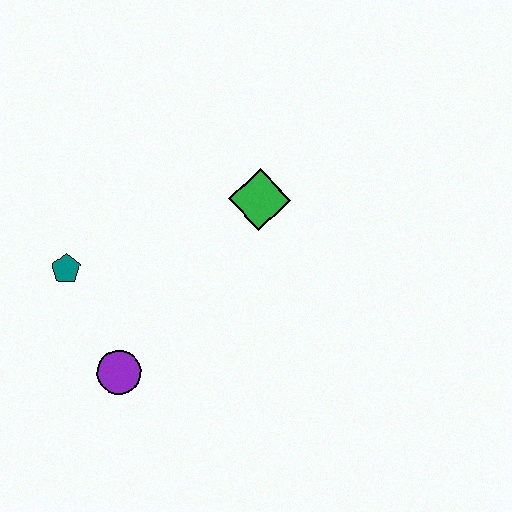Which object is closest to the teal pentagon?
The purple circle is closest to the teal pentagon.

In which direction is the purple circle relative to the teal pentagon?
The purple circle is below the teal pentagon.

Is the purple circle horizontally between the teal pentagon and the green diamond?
Yes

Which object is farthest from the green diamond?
The purple circle is farthest from the green diamond.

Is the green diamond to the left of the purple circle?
No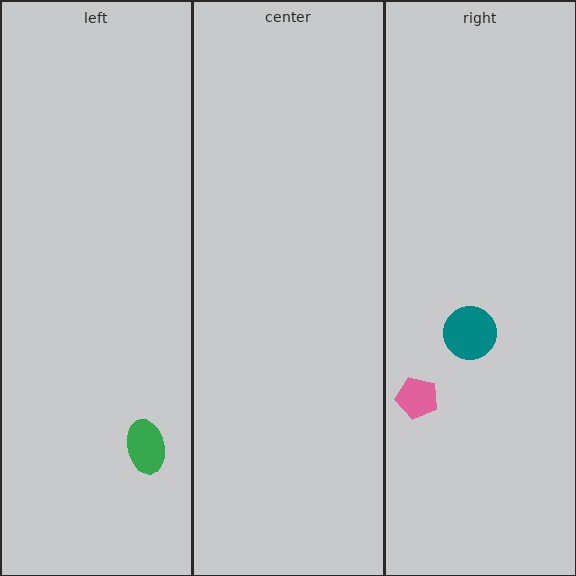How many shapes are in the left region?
1.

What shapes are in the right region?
The pink pentagon, the teal circle.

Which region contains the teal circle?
The right region.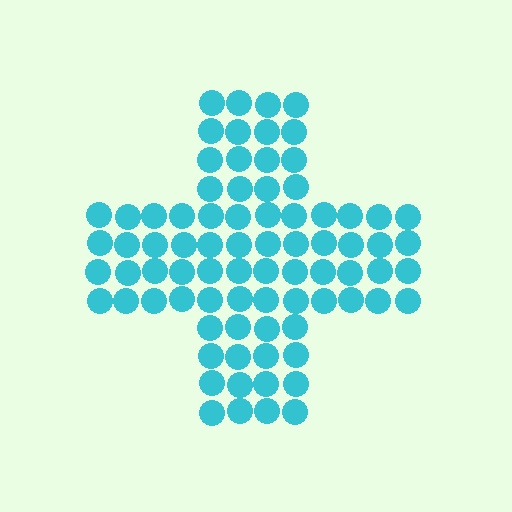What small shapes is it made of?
It is made of small circles.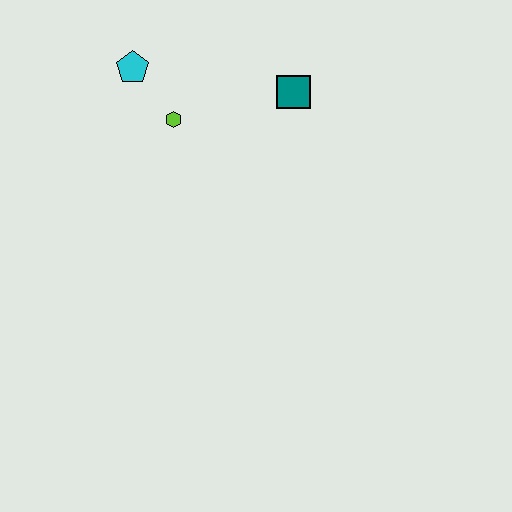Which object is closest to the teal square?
The lime hexagon is closest to the teal square.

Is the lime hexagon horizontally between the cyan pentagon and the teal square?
Yes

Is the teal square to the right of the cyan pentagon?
Yes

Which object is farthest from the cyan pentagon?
The teal square is farthest from the cyan pentagon.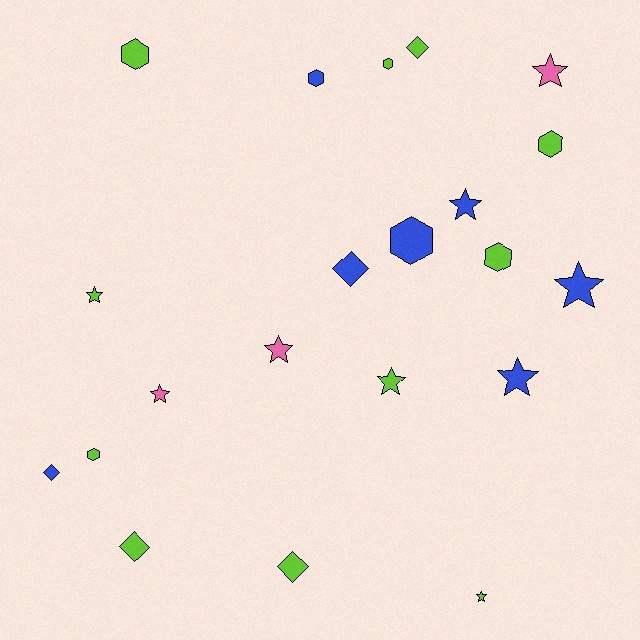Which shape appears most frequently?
Star, with 9 objects.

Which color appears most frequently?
Lime, with 11 objects.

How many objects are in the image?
There are 21 objects.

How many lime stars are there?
There are 3 lime stars.